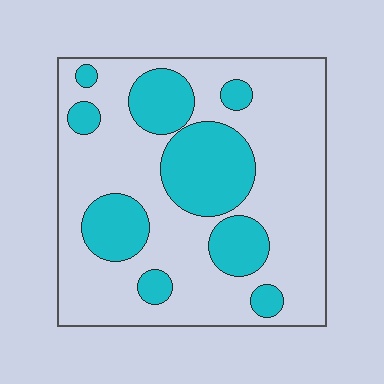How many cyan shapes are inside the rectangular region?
9.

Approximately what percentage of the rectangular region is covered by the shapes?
Approximately 30%.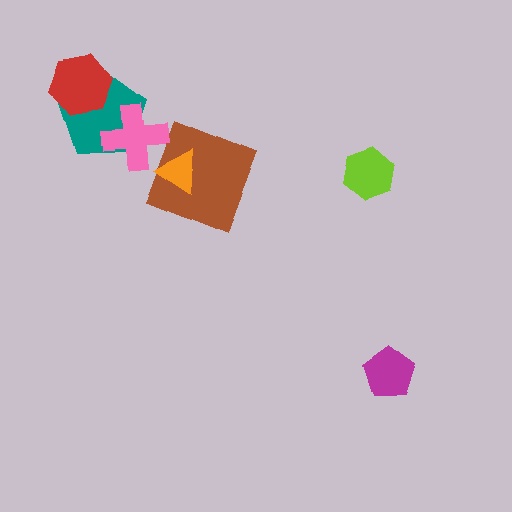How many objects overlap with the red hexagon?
1 object overlaps with the red hexagon.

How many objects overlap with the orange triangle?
1 object overlaps with the orange triangle.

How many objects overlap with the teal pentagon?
2 objects overlap with the teal pentagon.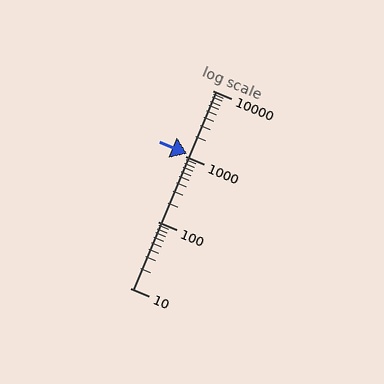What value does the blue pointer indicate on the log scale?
The pointer indicates approximately 1100.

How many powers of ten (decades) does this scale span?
The scale spans 3 decades, from 10 to 10000.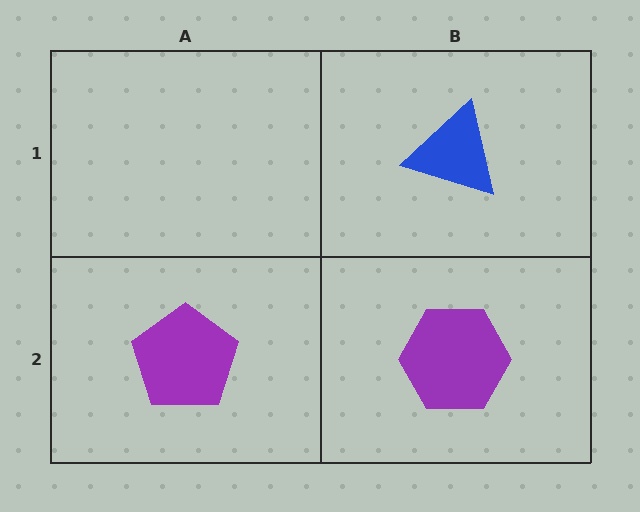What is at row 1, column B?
A blue triangle.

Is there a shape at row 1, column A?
No, that cell is empty.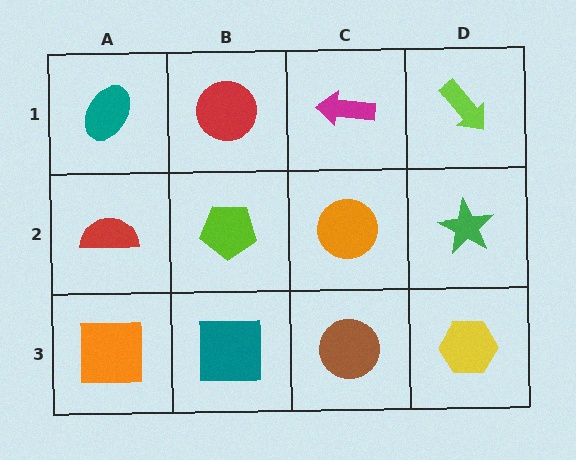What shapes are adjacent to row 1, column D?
A green star (row 2, column D), a magenta arrow (row 1, column C).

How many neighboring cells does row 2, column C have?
4.